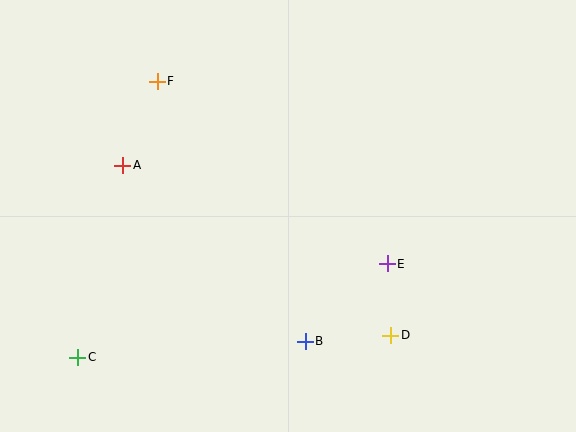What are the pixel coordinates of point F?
Point F is at (157, 81).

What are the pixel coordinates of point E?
Point E is at (387, 264).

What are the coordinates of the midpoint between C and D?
The midpoint between C and D is at (234, 346).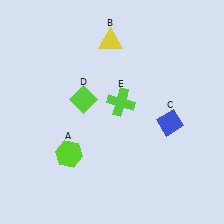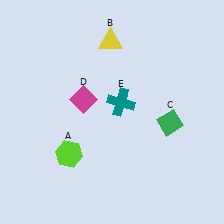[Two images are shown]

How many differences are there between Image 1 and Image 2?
There are 3 differences between the two images.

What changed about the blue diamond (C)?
In Image 1, C is blue. In Image 2, it changed to green.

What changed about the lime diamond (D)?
In Image 1, D is lime. In Image 2, it changed to magenta.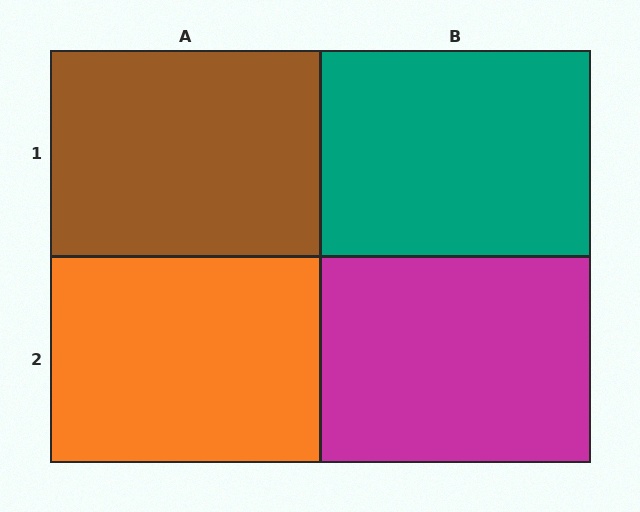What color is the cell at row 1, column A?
Brown.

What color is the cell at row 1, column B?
Teal.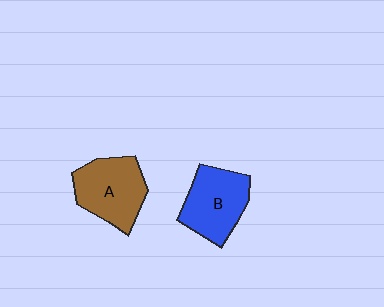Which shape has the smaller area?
Shape B (blue).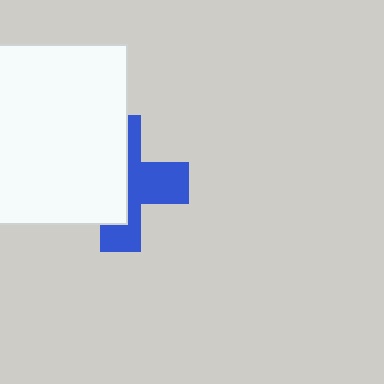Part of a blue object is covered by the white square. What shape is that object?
It is a cross.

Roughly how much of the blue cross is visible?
About half of it is visible (roughly 48%).